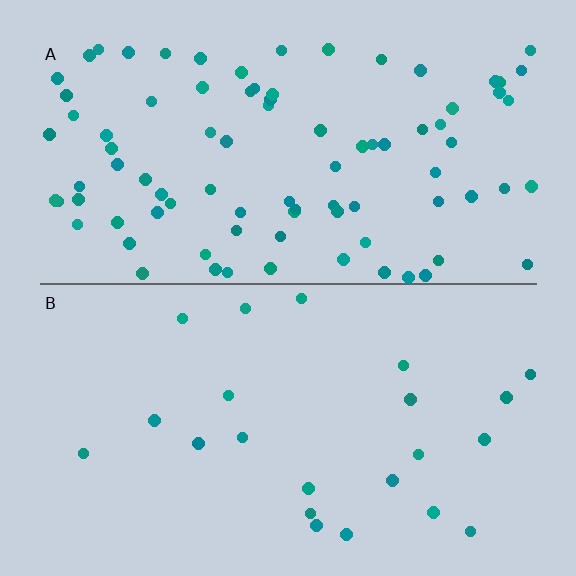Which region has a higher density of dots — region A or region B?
A (the top).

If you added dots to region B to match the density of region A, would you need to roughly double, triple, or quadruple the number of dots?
Approximately quadruple.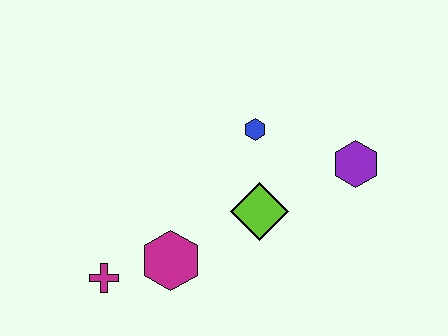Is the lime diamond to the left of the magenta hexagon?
No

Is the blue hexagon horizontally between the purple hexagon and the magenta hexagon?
Yes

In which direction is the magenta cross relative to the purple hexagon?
The magenta cross is to the left of the purple hexagon.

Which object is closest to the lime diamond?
The blue hexagon is closest to the lime diamond.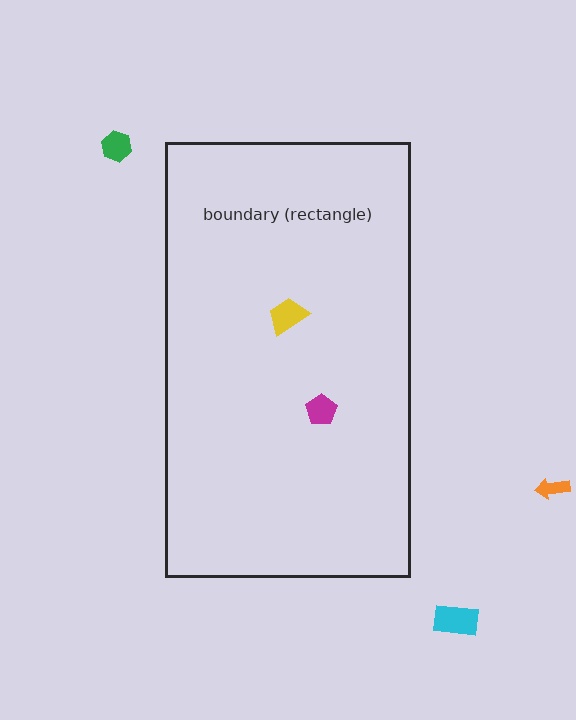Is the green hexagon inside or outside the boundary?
Outside.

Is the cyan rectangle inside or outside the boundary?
Outside.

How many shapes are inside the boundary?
2 inside, 3 outside.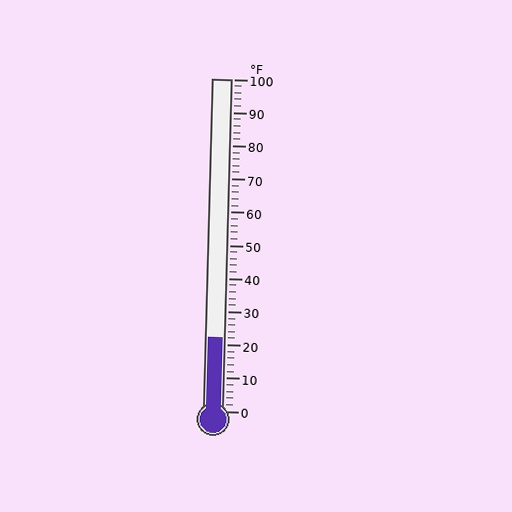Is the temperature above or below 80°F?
The temperature is below 80°F.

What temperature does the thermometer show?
The thermometer shows approximately 22°F.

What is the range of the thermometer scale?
The thermometer scale ranges from 0°F to 100°F.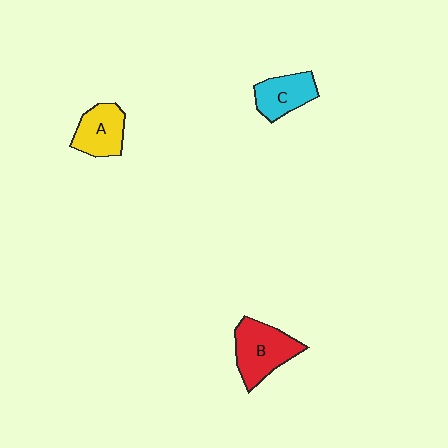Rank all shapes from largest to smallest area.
From largest to smallest: B (red), A (yellow), C (cyan).